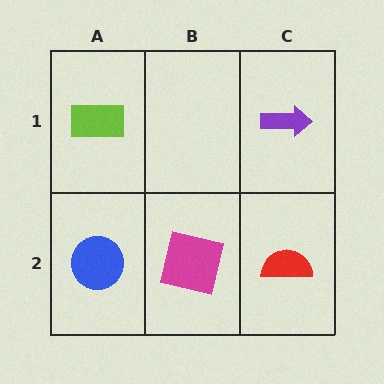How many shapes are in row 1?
2 shapes.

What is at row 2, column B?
A magenta square.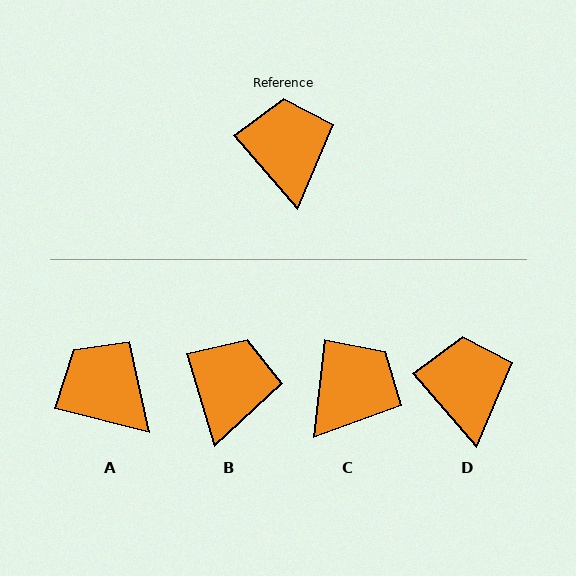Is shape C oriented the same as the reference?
No, it is off by about 47 degrees.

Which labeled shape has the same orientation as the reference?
D.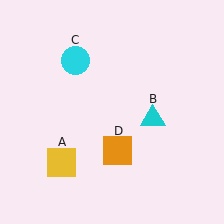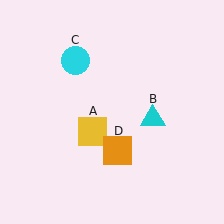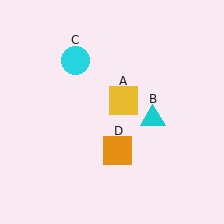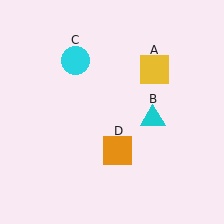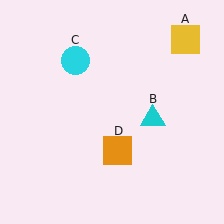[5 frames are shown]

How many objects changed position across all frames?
1 object changed position: yellow square (object A).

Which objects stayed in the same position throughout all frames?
Cyan triangle (object B) and cyan circle (object C) and orange square (object D) remained stationary.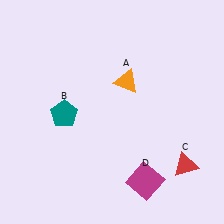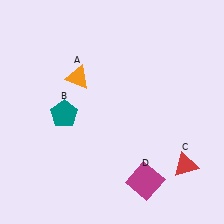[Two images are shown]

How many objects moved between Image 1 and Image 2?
1 object moved between the two images.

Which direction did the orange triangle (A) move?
The orange triangle (A) moved left.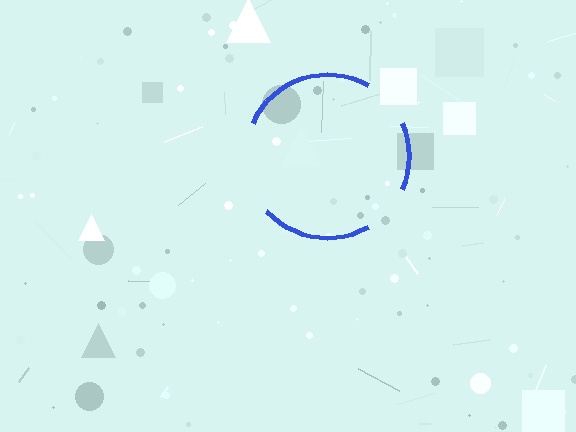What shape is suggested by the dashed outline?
The dashed outline suggests a circle.